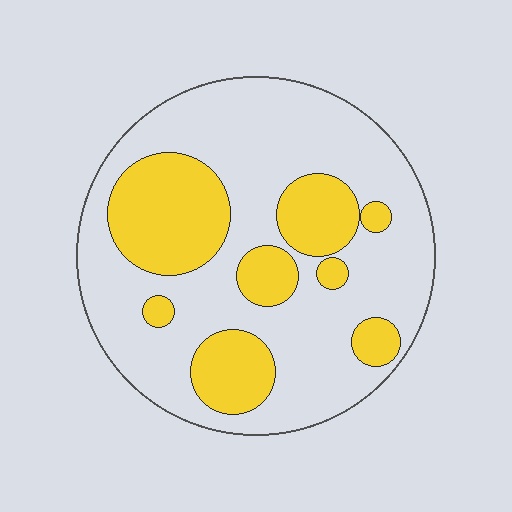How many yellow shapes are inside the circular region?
8.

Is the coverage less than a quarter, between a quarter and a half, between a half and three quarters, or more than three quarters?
Between a quarter and a half.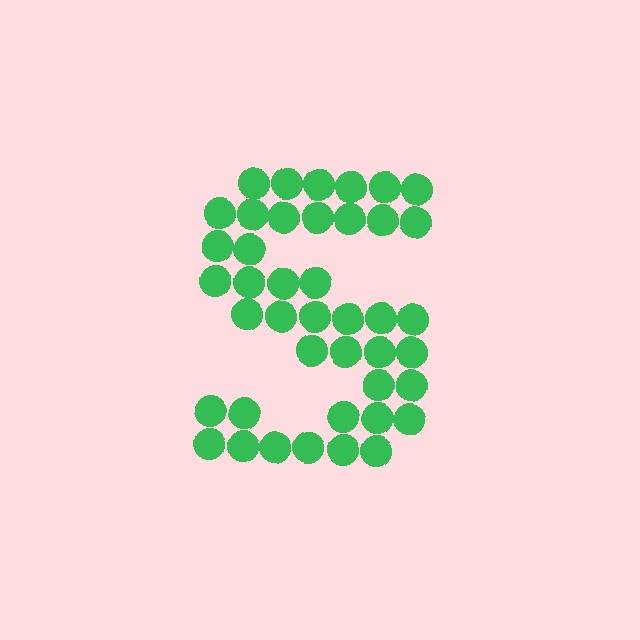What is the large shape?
The large shape is the letter S.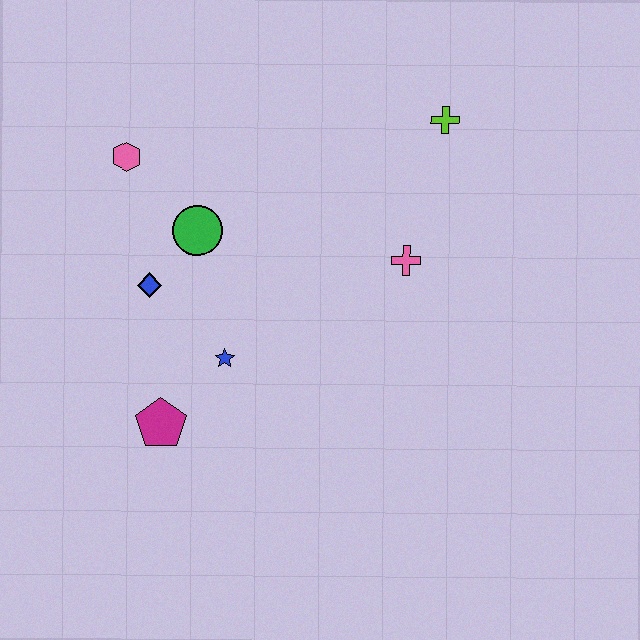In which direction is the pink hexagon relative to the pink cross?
The pink hexagon is to the left of the pink cross.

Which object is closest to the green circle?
The blue diamond is closest to the green circle.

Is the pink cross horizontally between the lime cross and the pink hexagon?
Yes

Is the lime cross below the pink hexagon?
No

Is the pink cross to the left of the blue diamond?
No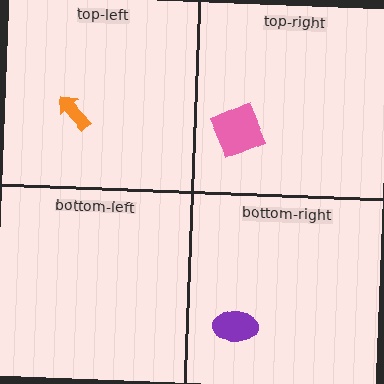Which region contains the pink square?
The top-right region.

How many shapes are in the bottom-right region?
1.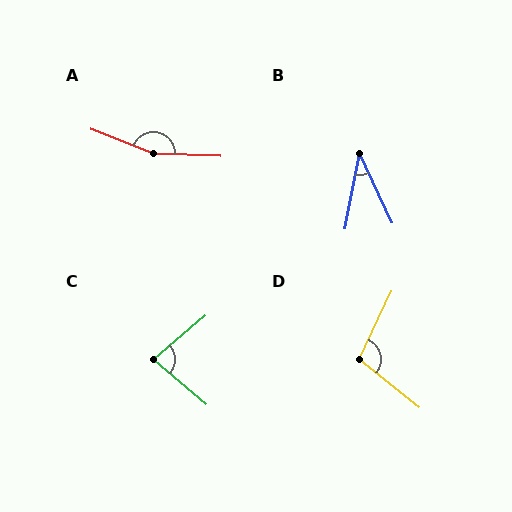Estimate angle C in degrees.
Approximately 81 degrees.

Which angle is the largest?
A, at approximately 161 degrees.